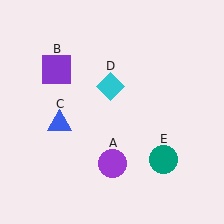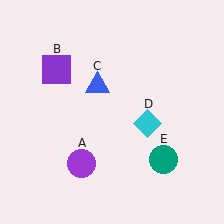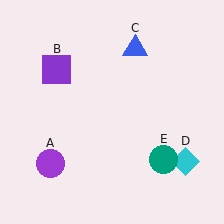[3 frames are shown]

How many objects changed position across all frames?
3 objects changed position: purple circle (object A), blue triangle (object C), cyan diamond (object D).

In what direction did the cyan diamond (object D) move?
The cyan diamond (object D) moved down and to the right.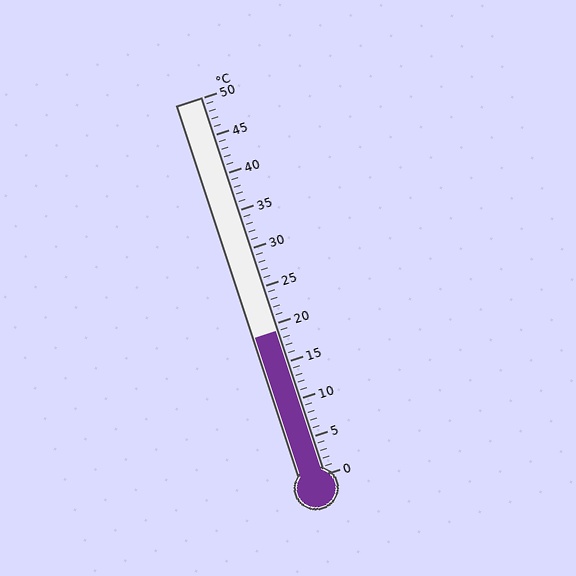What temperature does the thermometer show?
The thermometer shows approximately 19°C.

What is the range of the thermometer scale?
The thermometer scale ranges from 0°C to 50°C.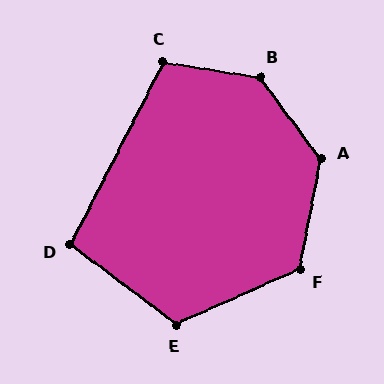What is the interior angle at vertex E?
Approximately 119 degrees (obtuse).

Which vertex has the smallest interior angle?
D, at approximately 100 degrees.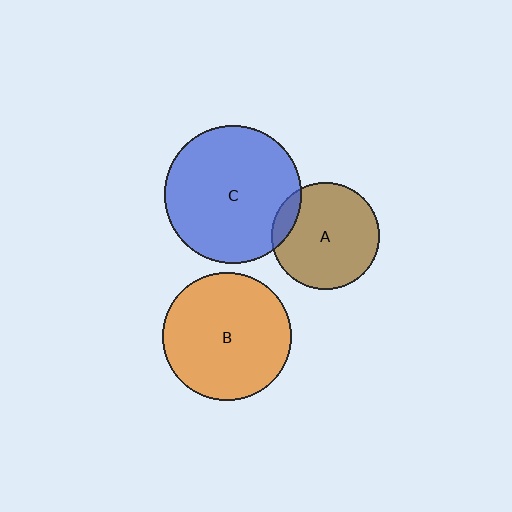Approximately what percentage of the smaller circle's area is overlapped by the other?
Approximately 10%.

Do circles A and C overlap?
Yes.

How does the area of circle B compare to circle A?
Approximately 1.4 times.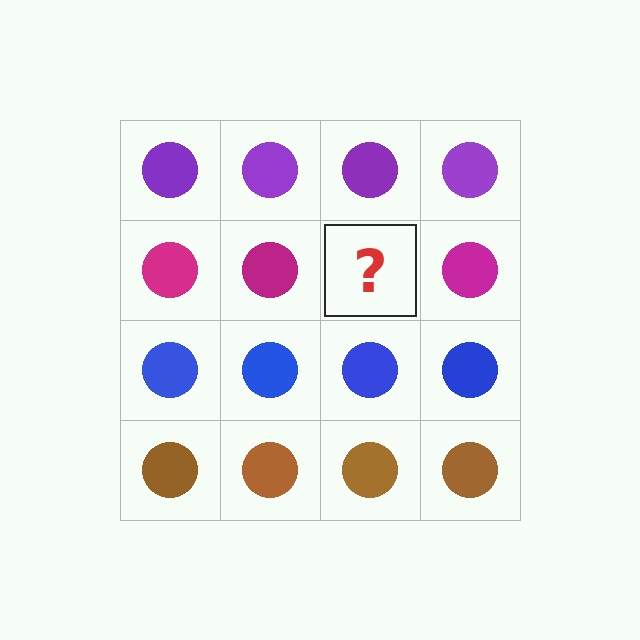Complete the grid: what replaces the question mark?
The question mark should be replaced with a magenta circle.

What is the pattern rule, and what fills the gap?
The rule is that each row has a consistent color. The gap should be filled with a magenta circle.